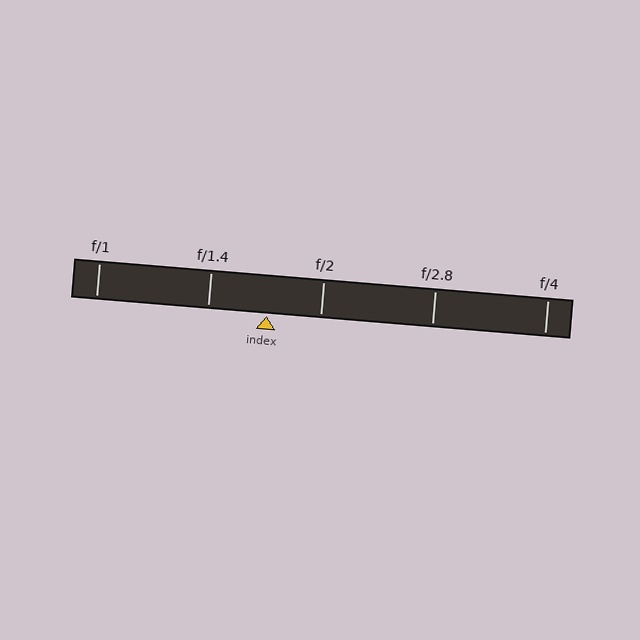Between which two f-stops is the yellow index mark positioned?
The index mark is between f/1.4 and f/2.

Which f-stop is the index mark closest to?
The index mark is closest to f/2.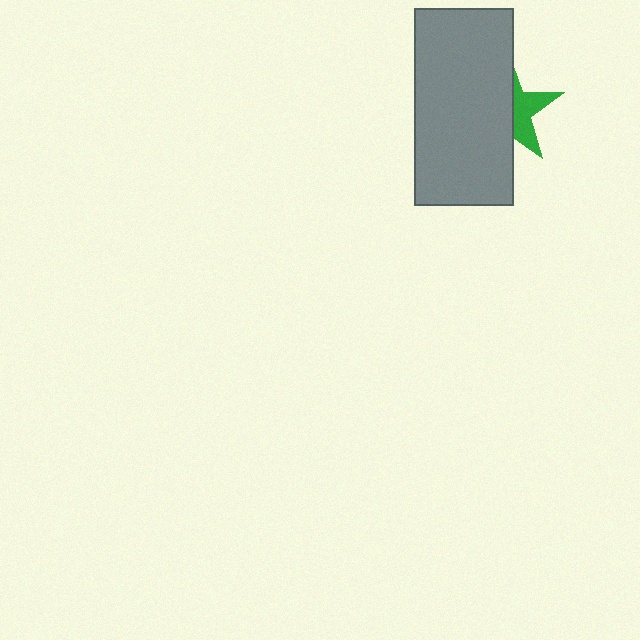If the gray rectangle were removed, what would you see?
You would see the complete green star.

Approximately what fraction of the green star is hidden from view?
Roughly 59% of the green star is hidden behind the gray rectangle.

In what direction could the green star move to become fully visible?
The green star could move right. That would shift it out from behind the gray rectangle entirely.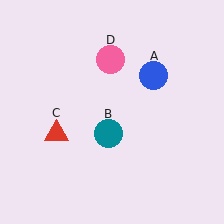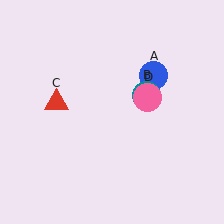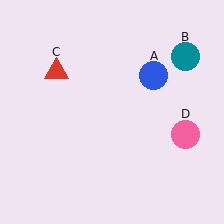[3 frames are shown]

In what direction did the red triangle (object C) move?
The red triangle (object C) moved up.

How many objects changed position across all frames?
3 objects changed position: teal circle (object B), red triangle (object C), pink circle (object D).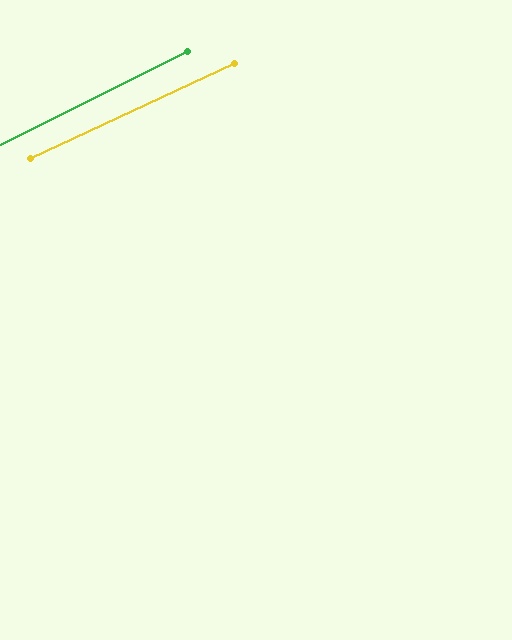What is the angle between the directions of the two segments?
Approximately 2 degrees.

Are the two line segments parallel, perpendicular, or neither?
Parallel — their directions differ by only 1.7°.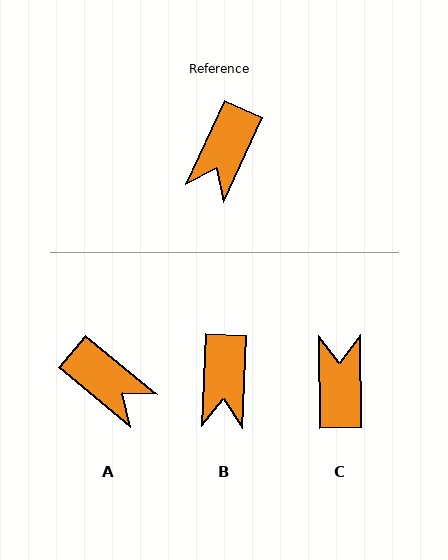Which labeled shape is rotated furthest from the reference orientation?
C, about 154 degrees away.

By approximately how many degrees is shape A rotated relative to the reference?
Approximately 76 degrees counter-clockwise.